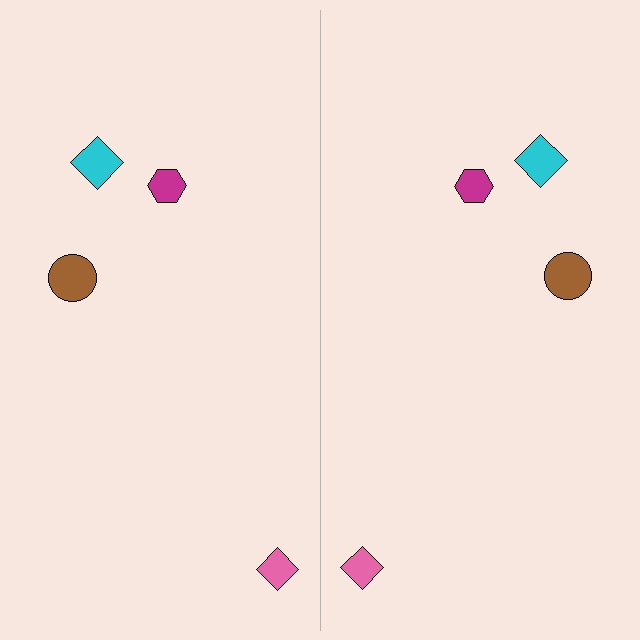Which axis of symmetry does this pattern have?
The pattern has a vertical axis of symmetry running through the center of the image.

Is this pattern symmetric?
Yes, this pattern has bilateral (reflection) symmetry.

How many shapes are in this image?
There are 8 shapes in this image.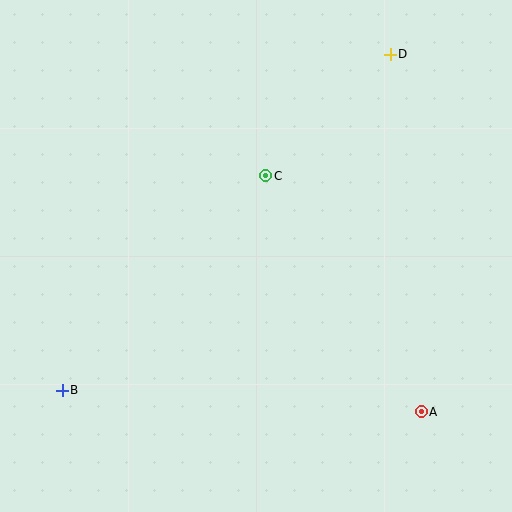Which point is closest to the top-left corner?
Point C is closest to the top-left corner.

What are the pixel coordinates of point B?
Point B is at (62, 390).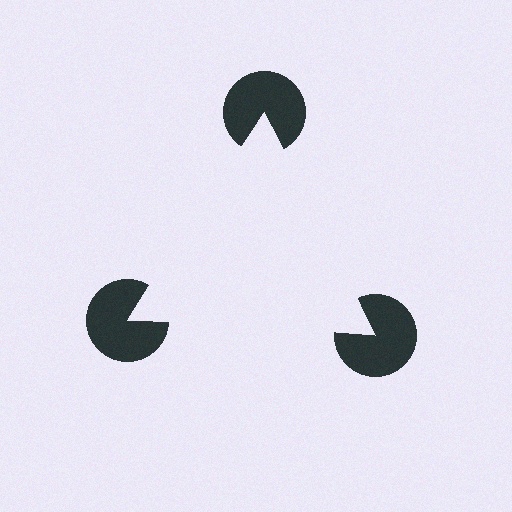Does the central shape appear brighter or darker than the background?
It typically appears slightly brighter than the background, even though no actual brightness change is drawn.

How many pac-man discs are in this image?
There are 3 — one at each vertex of the illusory triangle.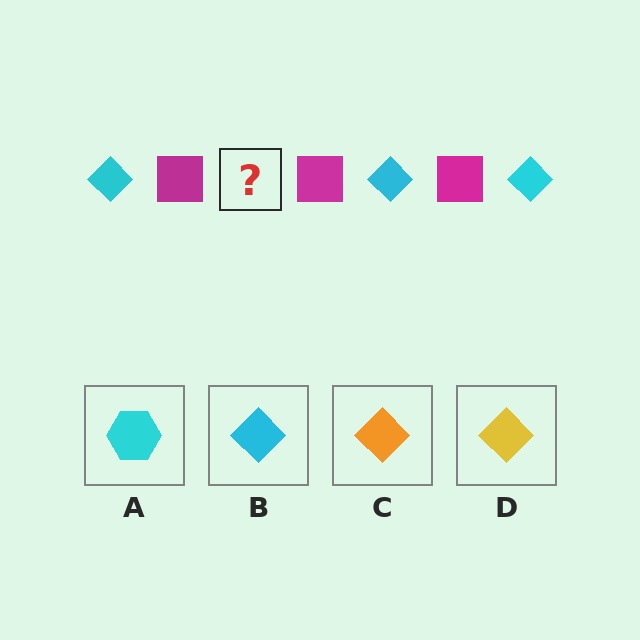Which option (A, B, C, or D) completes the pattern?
B.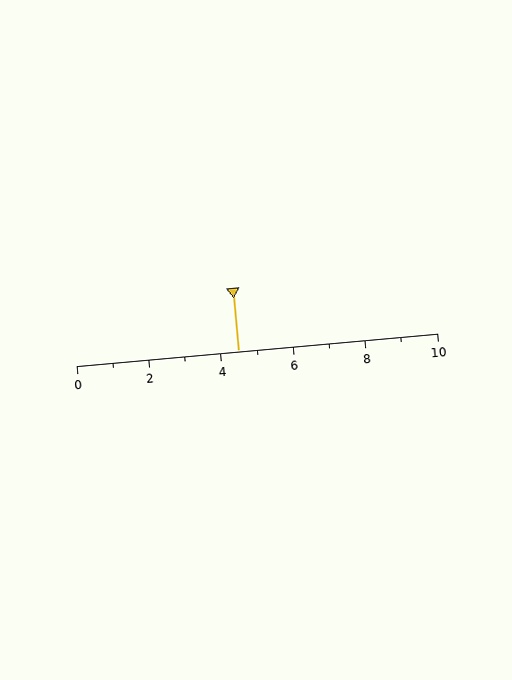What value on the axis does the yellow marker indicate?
The marker indicates approximately 4.5.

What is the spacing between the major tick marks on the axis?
The major ticks are spaced 2 apart.